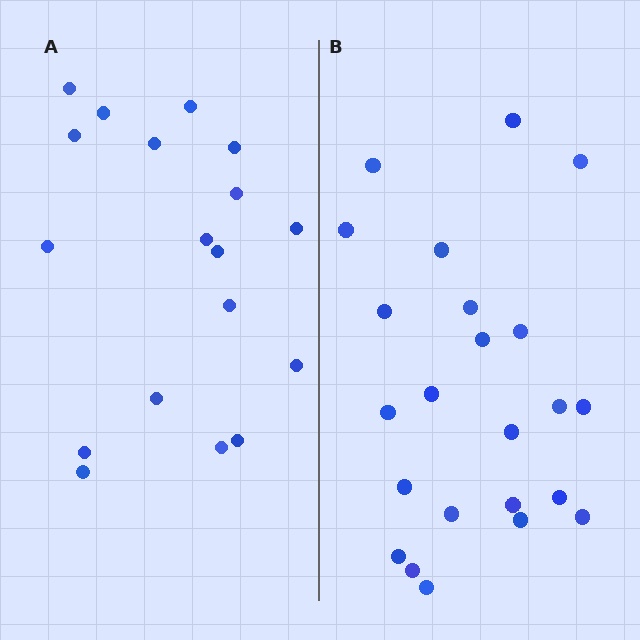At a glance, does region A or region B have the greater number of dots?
Region B (the right region) has more dots.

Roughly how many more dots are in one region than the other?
Region B has about 5 more dots than region A.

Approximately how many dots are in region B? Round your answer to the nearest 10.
About 20 dots. (The exact count is 23, which rounds to 20.)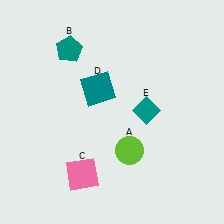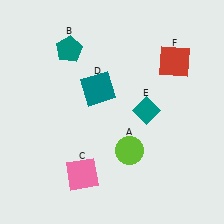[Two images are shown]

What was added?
A red square (F) was added in Image 2.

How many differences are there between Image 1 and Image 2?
There is 1 difference between the two images.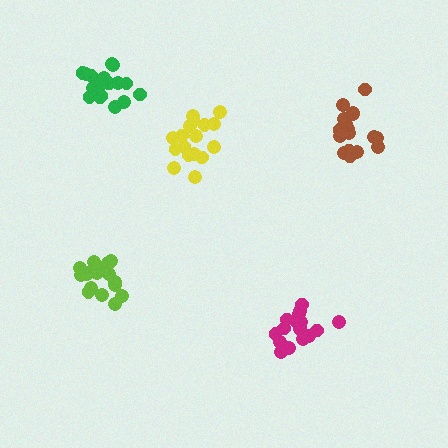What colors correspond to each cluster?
The clusters are colored: lime, brown, magenta, yellow, green.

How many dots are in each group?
Group 1: 19 dots, Group 2: 19 dots, Group 3: 17 dots, Group 4: 17 dots, Group 5: 19 dots (91 total).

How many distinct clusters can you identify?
There are 5 distinct clusters.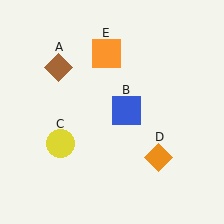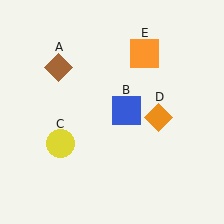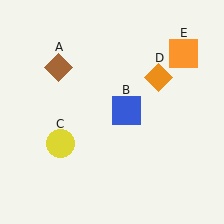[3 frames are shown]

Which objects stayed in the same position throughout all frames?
Brown diamond (object A) and blue square (object B) and yellow circle (object C) remained stationary.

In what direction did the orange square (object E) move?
The orange square (object E) moved right.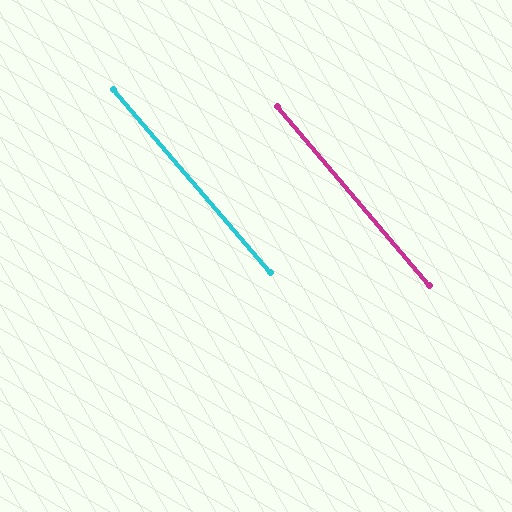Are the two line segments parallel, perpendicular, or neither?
Parallel — their directions differ by only 0.1°.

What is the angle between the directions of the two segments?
Approximately 0 degrees.